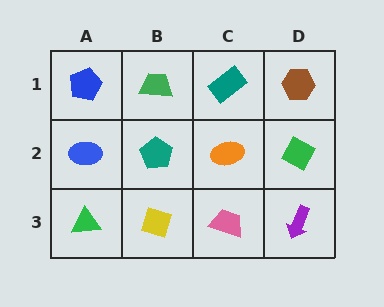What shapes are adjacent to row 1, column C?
An orange ellipse (row 2, column C), a green trapezoid (row 1, column B), a brown hexagon (row 1, column D).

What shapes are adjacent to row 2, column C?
A teal rectangle (row 1, column C), a pink trapezoid (row 3, column C), a teal pentagon (row 2, column B), a green diamond (row 2, column D).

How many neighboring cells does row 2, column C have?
4.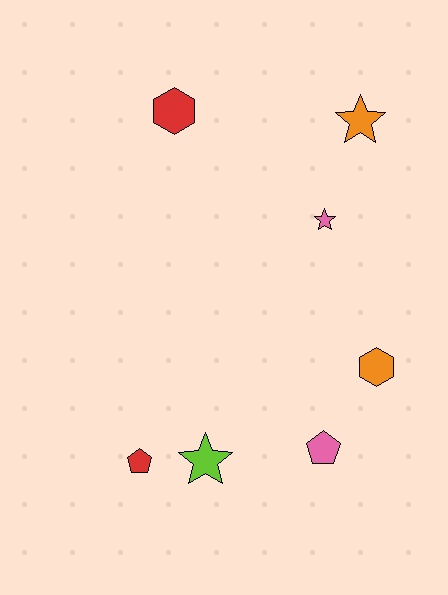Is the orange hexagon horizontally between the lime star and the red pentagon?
No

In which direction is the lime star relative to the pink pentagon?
The lime star is to the left of the pink pentagon.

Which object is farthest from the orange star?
The red pentagon is farthest from the orange star.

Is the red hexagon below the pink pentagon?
No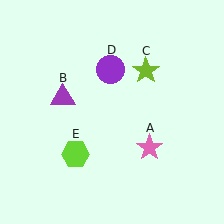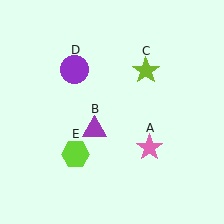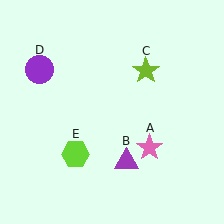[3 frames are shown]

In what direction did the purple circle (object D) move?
The purple circle (object D) moved left.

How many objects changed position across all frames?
2 objects changed position: purple triangle (object B), purple circle (object D).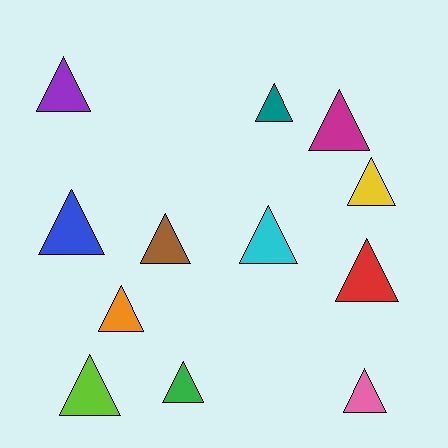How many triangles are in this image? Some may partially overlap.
There are 12 triangles.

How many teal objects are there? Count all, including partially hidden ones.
There is 1 teal object.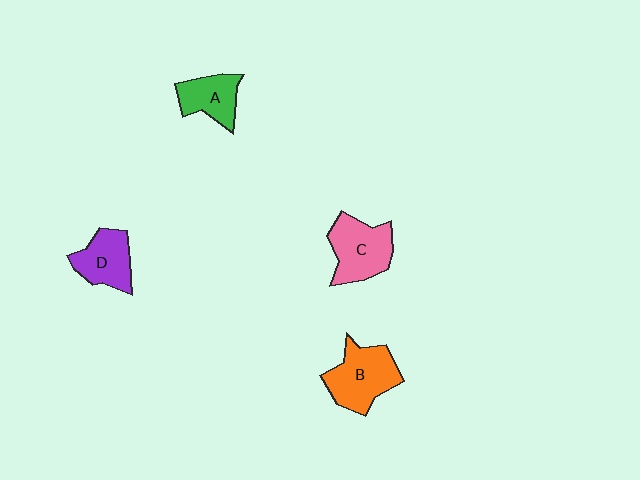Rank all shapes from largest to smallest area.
From largest to smallest: B (orange), C (pink), D (purple), A (green).